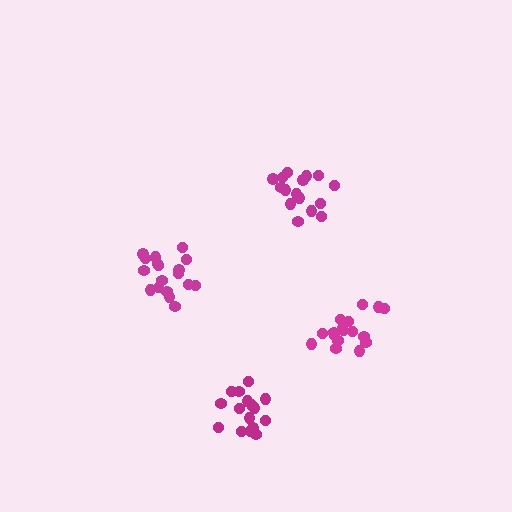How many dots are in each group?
Group 1: 16 dots, Group 2: 18 dots, Group 3: 16 dots, Group 4: 18 dots (68 total).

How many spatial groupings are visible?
There are 4 spatial groupings.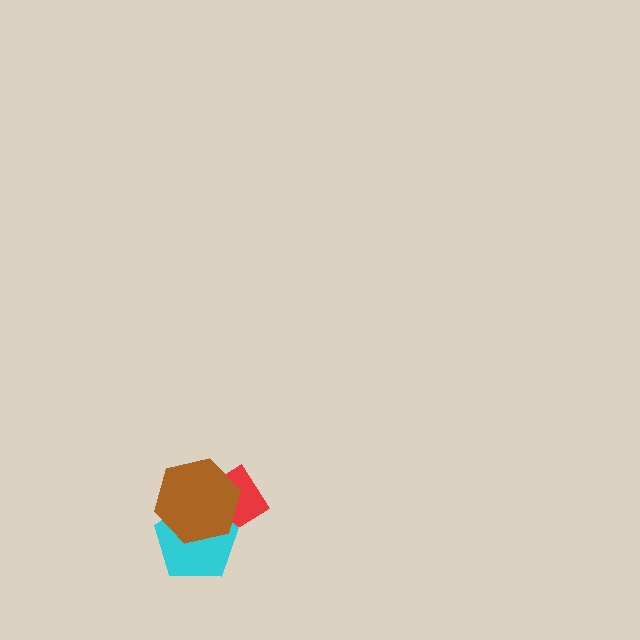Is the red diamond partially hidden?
Yes, it is partially covered by another shape.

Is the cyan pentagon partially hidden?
Yes, it is partially covered by another shape.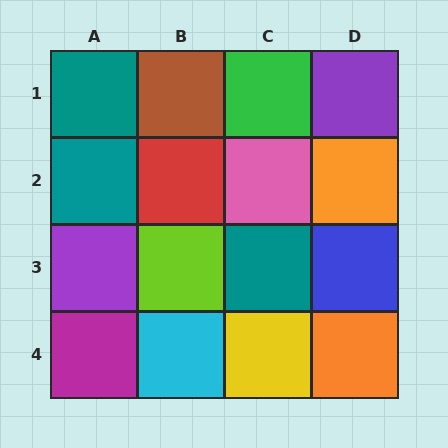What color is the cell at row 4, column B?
Cyan.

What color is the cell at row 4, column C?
Yellow.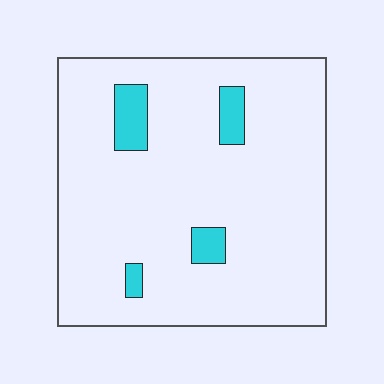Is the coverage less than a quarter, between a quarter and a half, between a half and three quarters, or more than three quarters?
Less than a quarter.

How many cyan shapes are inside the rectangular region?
4.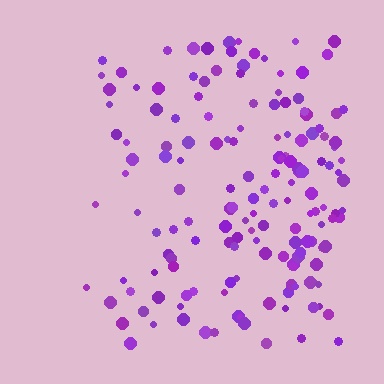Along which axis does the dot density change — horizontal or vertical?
Horizontal.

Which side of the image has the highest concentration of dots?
The right.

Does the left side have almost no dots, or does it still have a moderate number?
Still a moderate number, just noticeably fewer than the right.